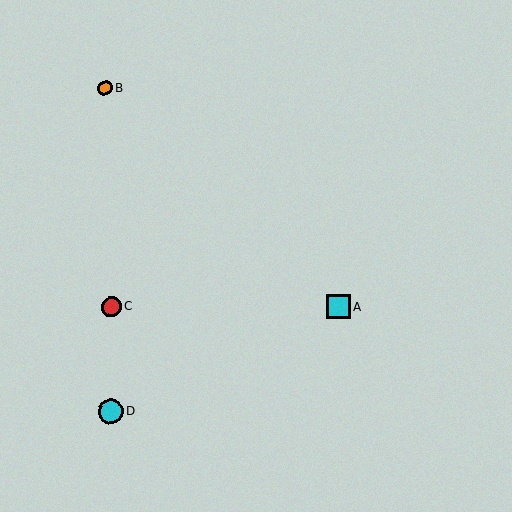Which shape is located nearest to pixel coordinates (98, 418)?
The cyan circle (labeled D) at (111, 412) is nearest to that location.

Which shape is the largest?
The cyan circle (labeled D) is the largest.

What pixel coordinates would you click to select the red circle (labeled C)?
Click at (111, 307) to select the red circle C.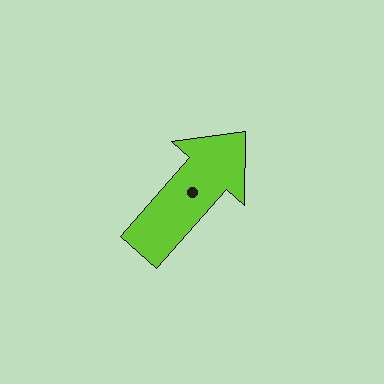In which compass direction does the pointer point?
Northeast.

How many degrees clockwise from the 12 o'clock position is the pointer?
Approximately 41 degrees.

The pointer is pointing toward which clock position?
Roughly 1 o'clock.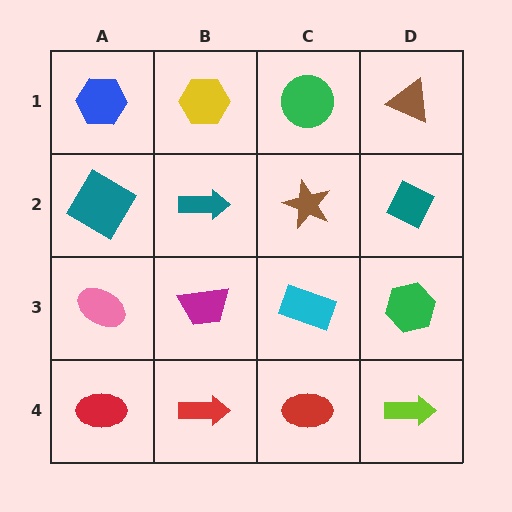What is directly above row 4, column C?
A cyan rectangle.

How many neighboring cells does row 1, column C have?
3.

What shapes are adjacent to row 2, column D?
A brown triangle (row 1, column D), a green hexagon (row 3, column D), a brown star (row 2, column C).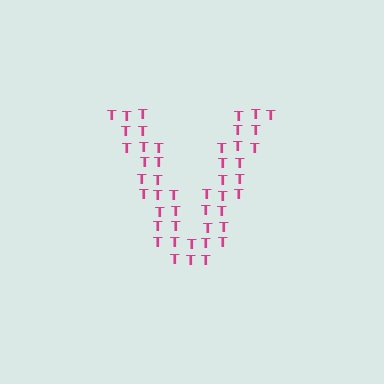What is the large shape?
The large shape is the letter V.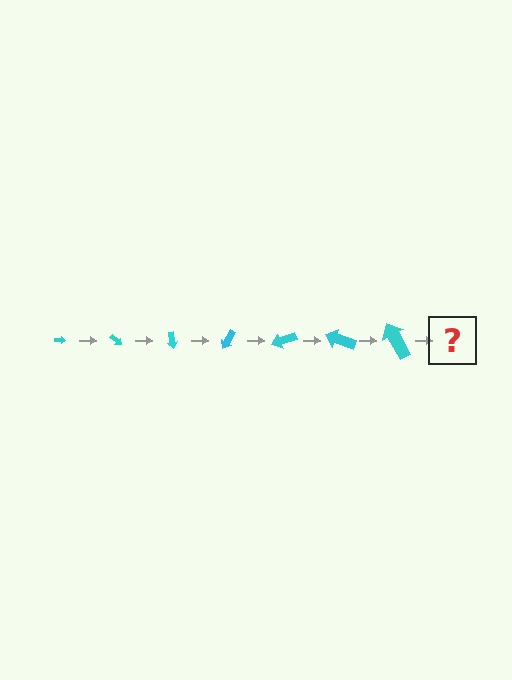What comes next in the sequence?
The next element should be an arrow, larger than the previous one and rotated 280 degrees from the start.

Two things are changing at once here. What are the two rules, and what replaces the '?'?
The two rules are that the arrow grows larger each step and it rotates 40 degrees each step. The '?' should be an arrow, larger than the previous one and rotated 280 degrees from the start.